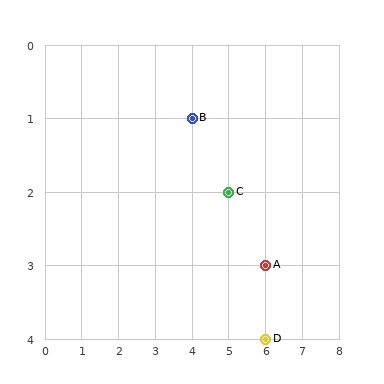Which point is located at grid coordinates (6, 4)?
Point D is at (6, 4).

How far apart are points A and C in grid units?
Points A and C are 1 column and 1 row apart (about 1.4 grid units diagonally).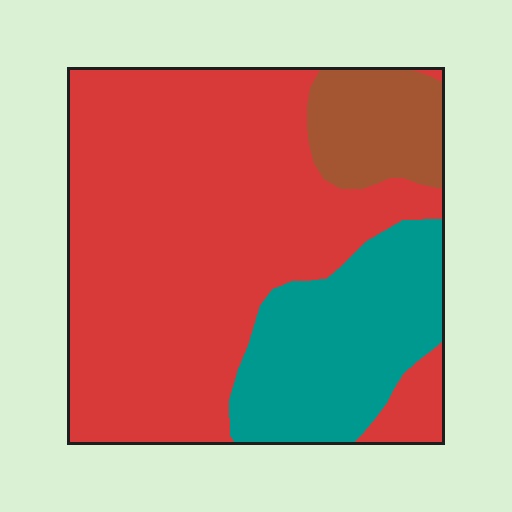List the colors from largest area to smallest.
From largest to smallest: red, teal, brown.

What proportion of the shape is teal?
Teal takes up less than a quarter of the shape.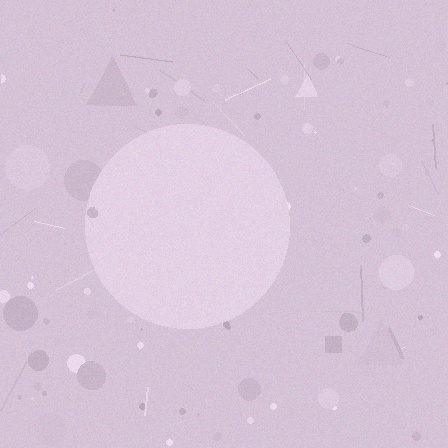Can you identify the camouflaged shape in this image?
The camouflaged shape is a circle.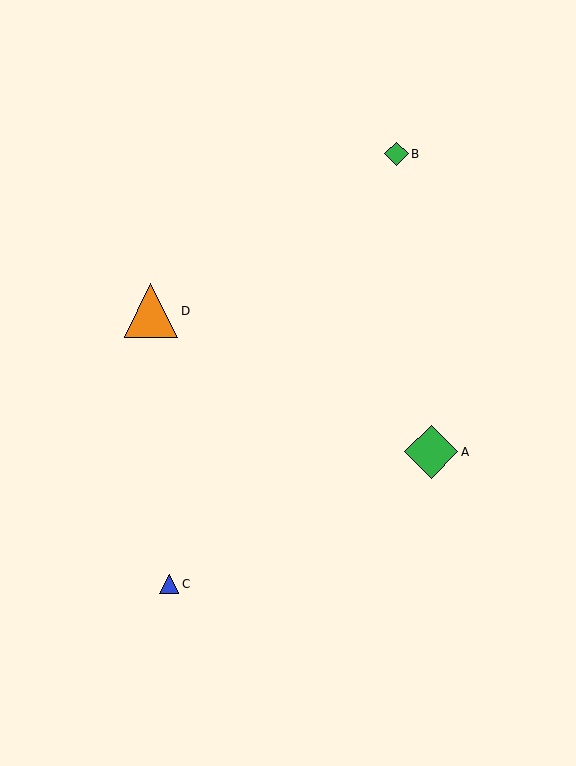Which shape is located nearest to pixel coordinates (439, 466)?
The green diamond (labeled A) at (431, 452) is nearest to that location.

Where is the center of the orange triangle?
The center of the orange triangle is at (151, 311).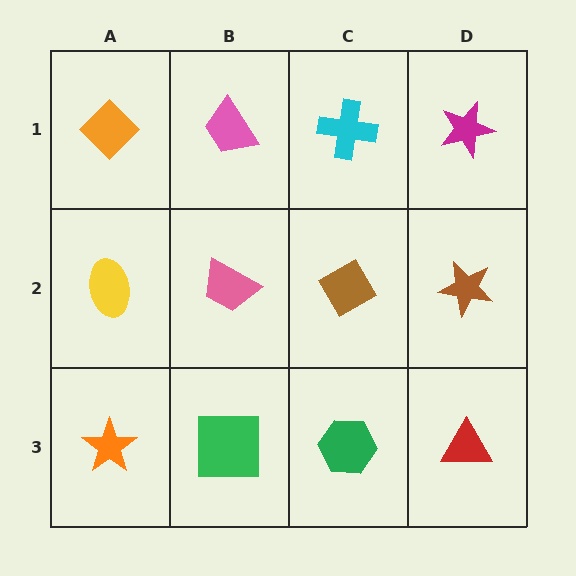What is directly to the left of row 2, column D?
A brown diamond.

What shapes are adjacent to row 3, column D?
A brown star (row 2, column D), a green hexagon (row 3, column C).